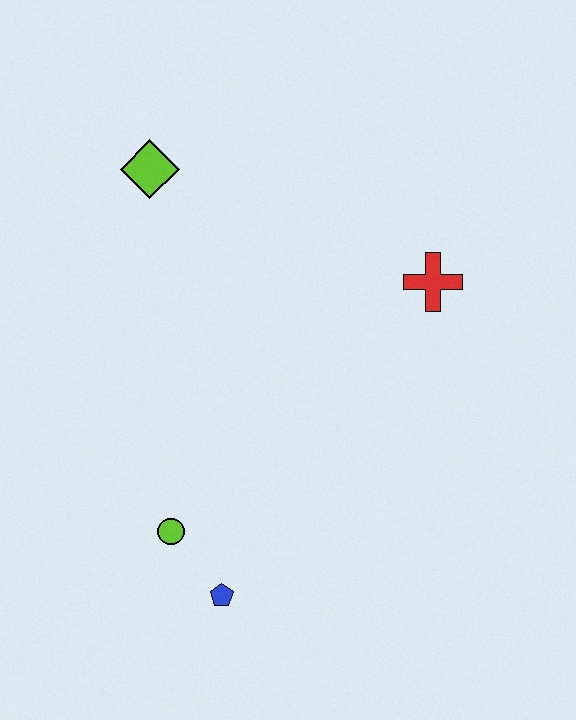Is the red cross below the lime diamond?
Yes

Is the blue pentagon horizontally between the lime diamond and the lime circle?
No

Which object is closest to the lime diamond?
The red cross is closest to the lime diamond.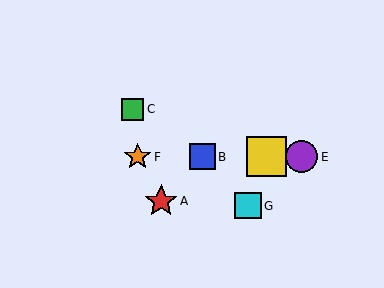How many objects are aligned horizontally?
4 objects (B, D, E, F) are aligned horizontally.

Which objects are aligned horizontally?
Objects B, D, E, F are aligned horizontally.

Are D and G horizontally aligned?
No, D is at y≈157 and G is at y≈206.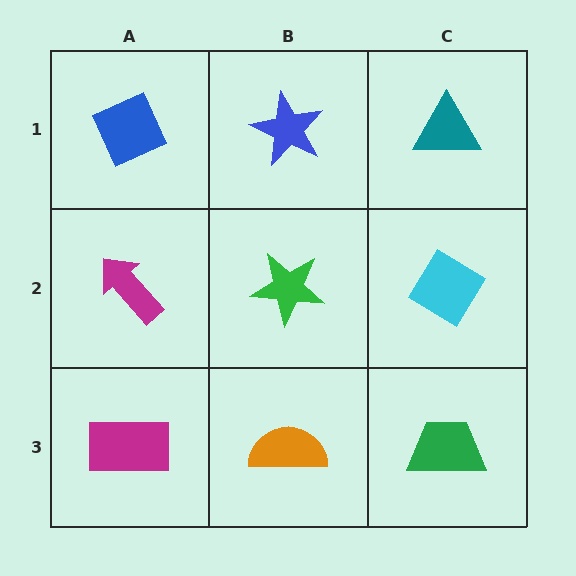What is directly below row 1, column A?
A magenta arrow.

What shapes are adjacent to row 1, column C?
A cyan diamond (row 2, column C), a blue star (row 1, column B).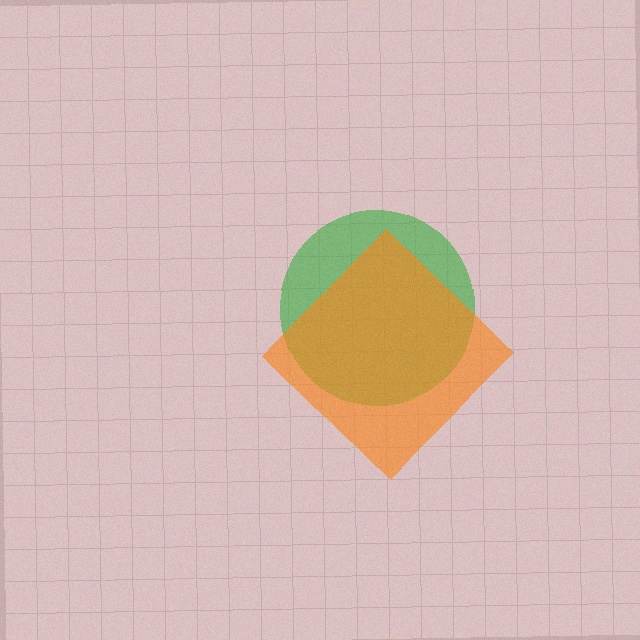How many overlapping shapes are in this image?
There are 2 overlapping shapes in the image.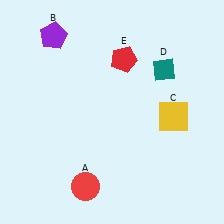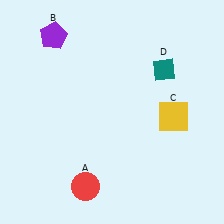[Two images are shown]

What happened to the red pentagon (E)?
The red pentagon (E) was removed in Image 2. It was in the top-right area of Image 1.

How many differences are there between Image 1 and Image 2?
There is 1 difference between the two images.